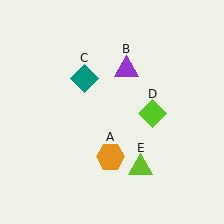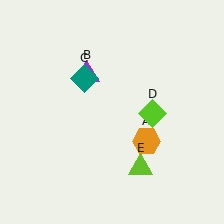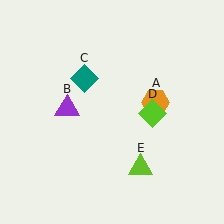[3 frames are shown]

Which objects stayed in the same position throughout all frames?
Teal diamond (object C) and lime diamond (object D) and lime triangle (object E) remained stationary.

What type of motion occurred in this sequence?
The orange hexagon (object A), purple triangle (object B) rotated counterclockwise around the center of the scene.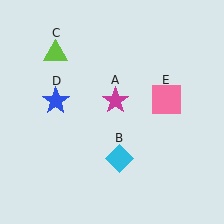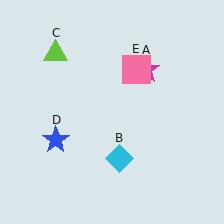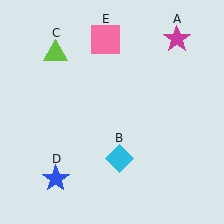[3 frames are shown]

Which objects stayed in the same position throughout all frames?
Cyan diamond (object B) and lime triangle (object C) remained stationary.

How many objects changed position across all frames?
3 objects changed position: magenta star (object A), blue star (object D), pink square (object E).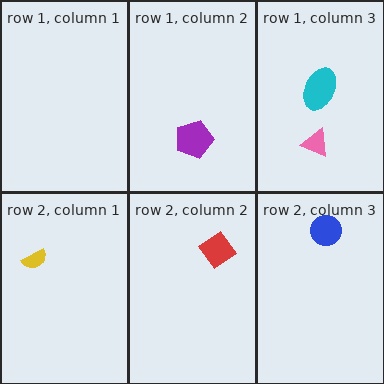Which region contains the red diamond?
The row 2, column 2 region.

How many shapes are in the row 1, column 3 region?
2.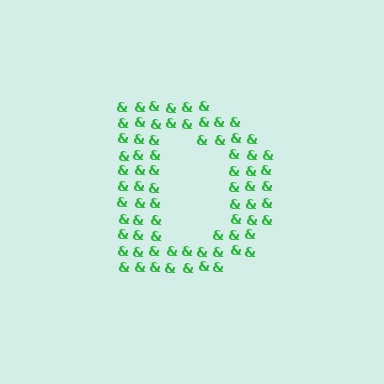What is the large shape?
The large shape is the letter D.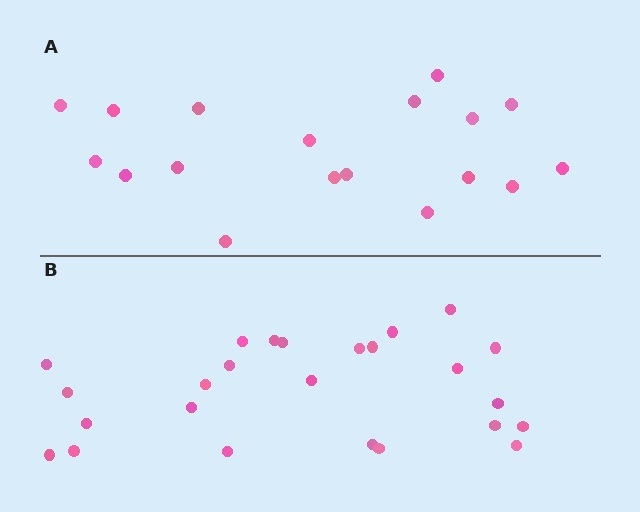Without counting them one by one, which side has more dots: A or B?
Region B (the bottom region) has more dots.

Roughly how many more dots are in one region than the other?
Region B has roughly 8 or so more dots than region A.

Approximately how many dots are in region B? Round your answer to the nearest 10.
About 20 dots. (The exact count is 25, which rounds to 20.)